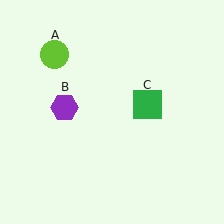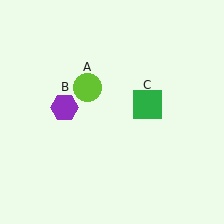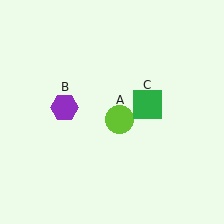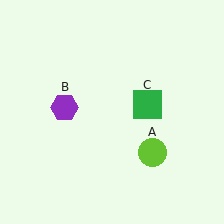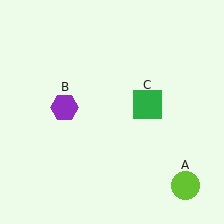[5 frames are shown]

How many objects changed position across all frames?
1 object changed position: lime circle (object A).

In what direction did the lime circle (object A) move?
The lime circle (object A) moved down and to the right.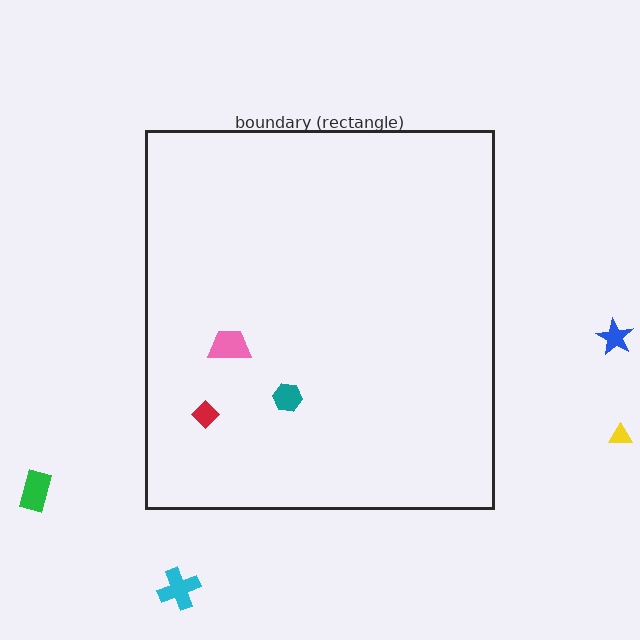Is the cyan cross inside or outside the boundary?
Outside.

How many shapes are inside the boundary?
3 inside, 4 outside.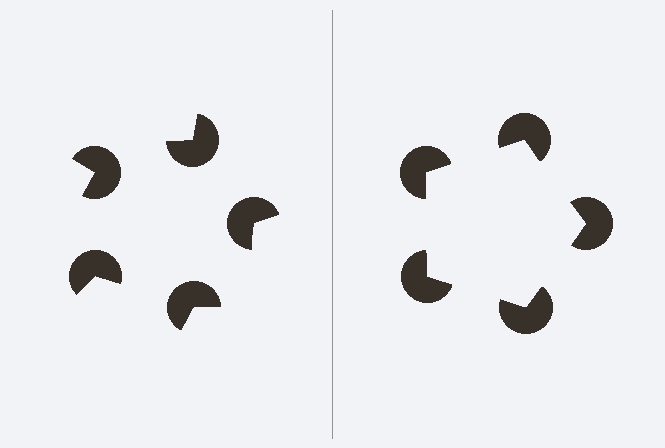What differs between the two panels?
The pac-man discs are positioned identically on both sides; only the wedge orientations differ. On the right they align to a pentagon; on the left they are misaligned.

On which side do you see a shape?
An illusory pentagon appears on the right side. On the left side the wedge cuts are rotated, so no coherent shape forms.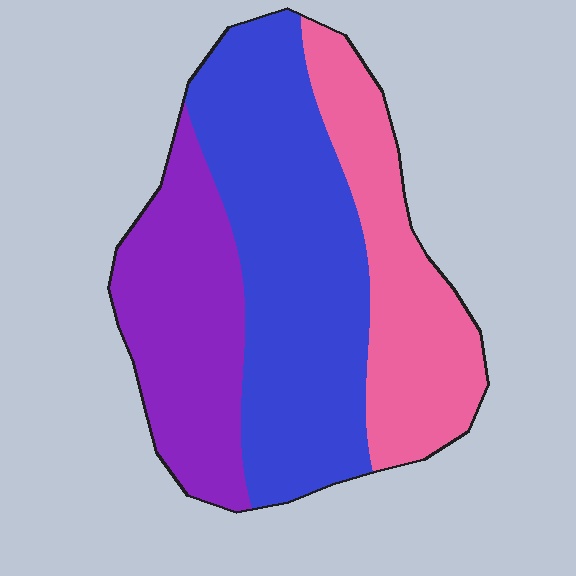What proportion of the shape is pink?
Pink takes up between a sixth and a third of the shape.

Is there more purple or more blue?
Blue.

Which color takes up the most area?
Blue, at roughly 45%.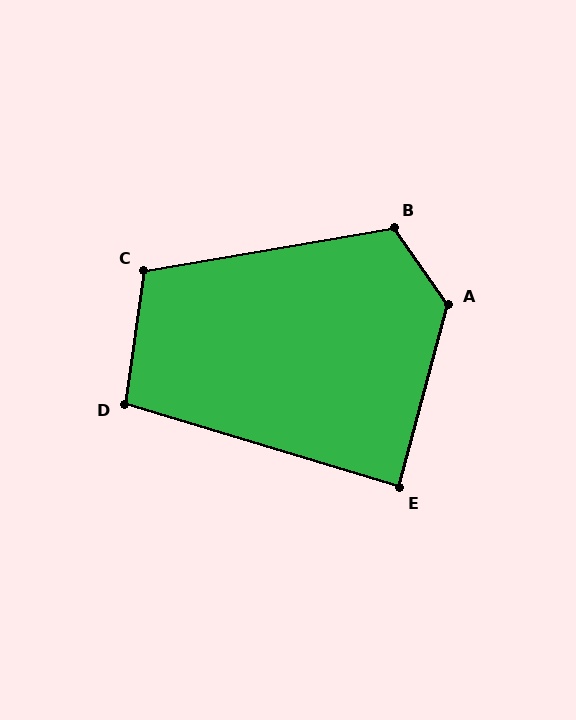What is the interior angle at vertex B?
Approximately 116 degrees (obtuse).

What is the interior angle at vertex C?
Approximately 108 degrees (obtuse).